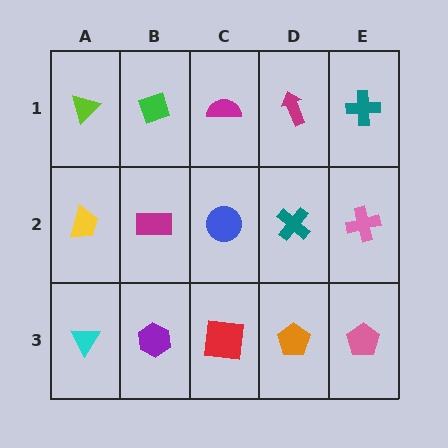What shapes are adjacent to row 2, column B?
A green diamond (row 1, column B), a purple hexagon (row 3, column B), a yellow trapezoid (row 2, column A), a blue circle (row 2, column C).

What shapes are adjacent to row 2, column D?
A magenta arrow (row 1, column D), an orange pentagon (row 3, column D), a blue circle (row 2, column C), a pink cross (row 2, column E).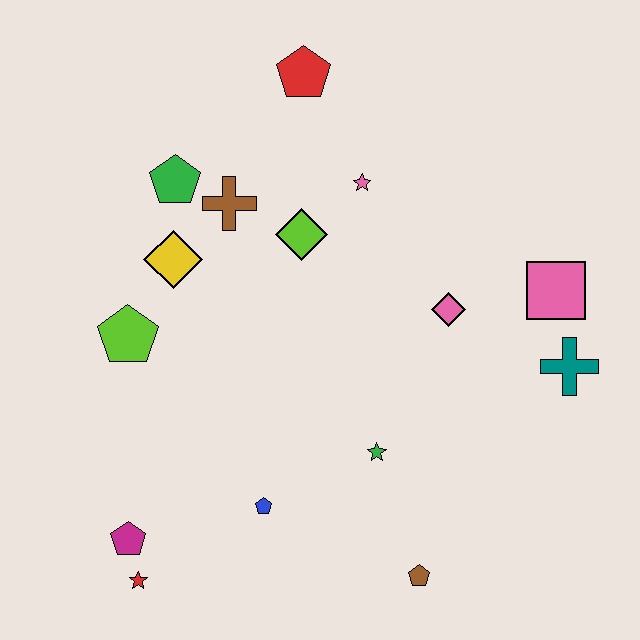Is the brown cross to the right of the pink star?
No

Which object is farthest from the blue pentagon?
The red pentagon is farthest from the blue pentagon.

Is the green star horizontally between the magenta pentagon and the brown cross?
No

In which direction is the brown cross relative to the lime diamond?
The brown cross is to the left of the lime diamond.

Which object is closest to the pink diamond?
The pink square is closest to the pink diamond.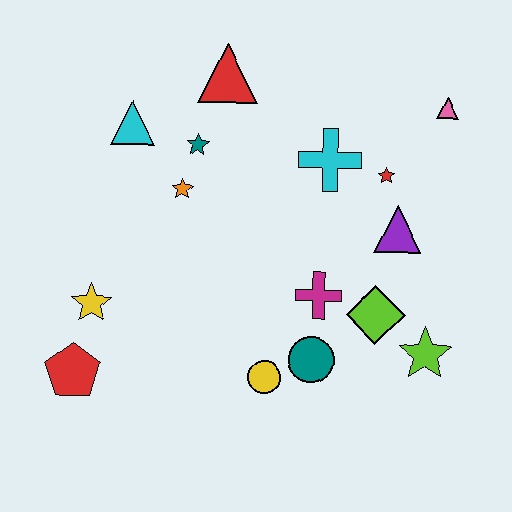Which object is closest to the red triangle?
The teal star is closest to the red triangle.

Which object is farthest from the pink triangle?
The red pentagon is farthest from the pink triangle.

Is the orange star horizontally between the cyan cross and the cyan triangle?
Yes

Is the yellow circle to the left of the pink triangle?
Yes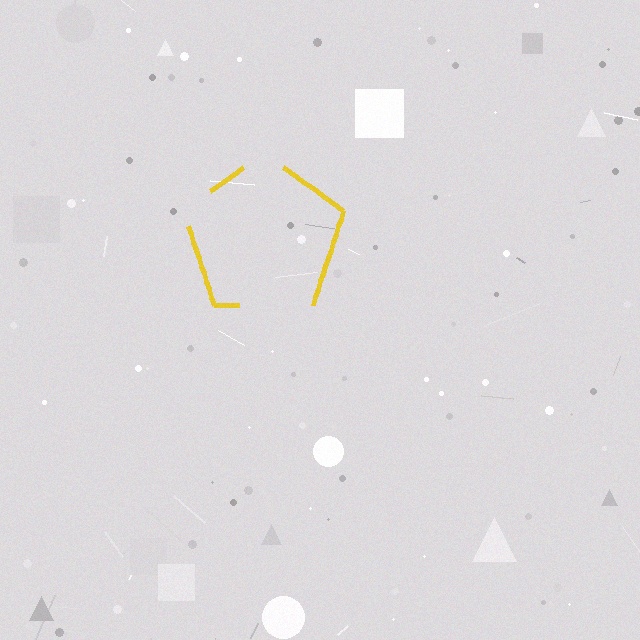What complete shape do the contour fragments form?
The contour fragments form a pentagon.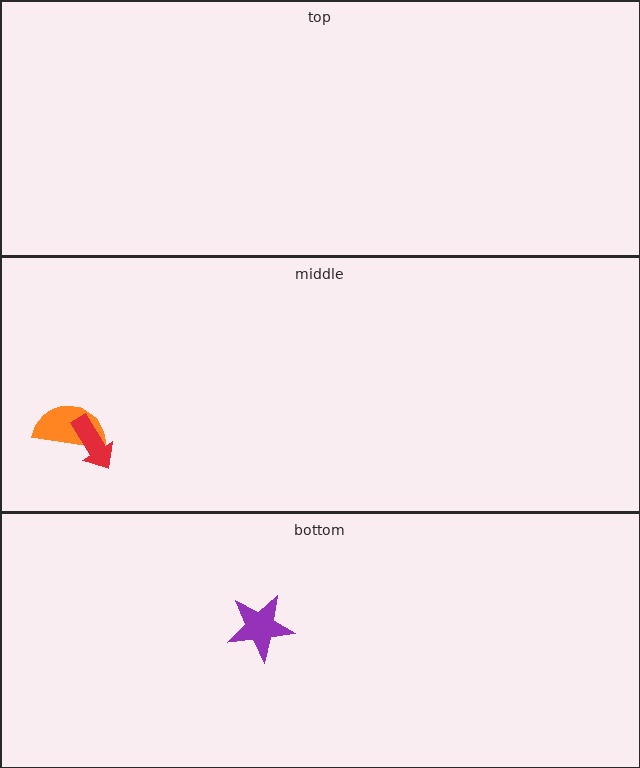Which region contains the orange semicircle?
The middle region.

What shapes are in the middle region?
The orange semicircle, the red arrow.